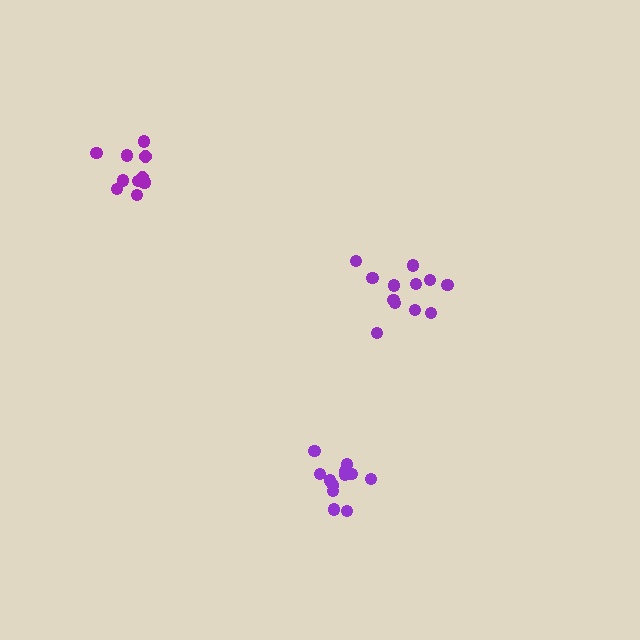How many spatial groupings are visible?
There are 3 spatial groupings.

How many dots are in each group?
Group 1: 12 dots, Group 2: 11 dots, Group 3: 12 dots (35 total).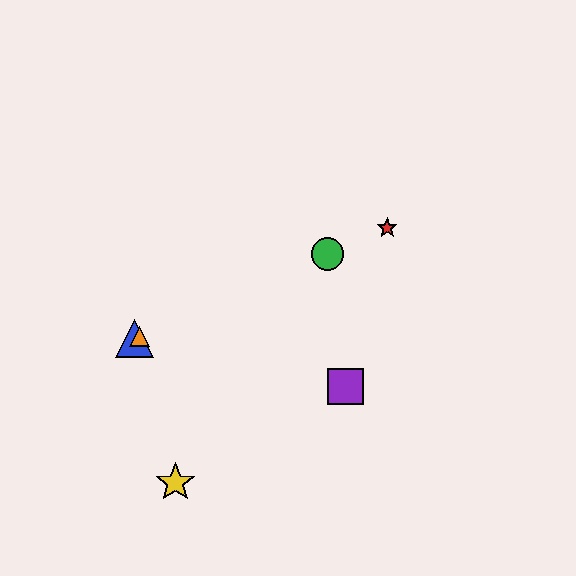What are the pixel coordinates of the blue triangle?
The blue triangle is at (134, 339).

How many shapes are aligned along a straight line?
4 shapes (the red star, the blue triangle, the green circle, the orange triangle) are aligned along a straight line.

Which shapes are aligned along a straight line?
The red star, the blue triangle, the green circle, the orange triangle are aligned along a straight line.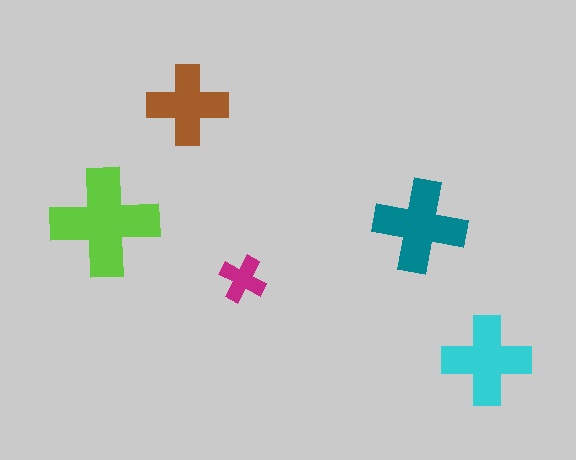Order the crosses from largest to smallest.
the lime one, the teal one, the cyan one, the brown one, the magenta one.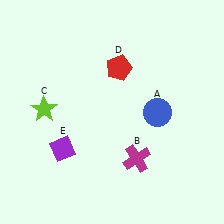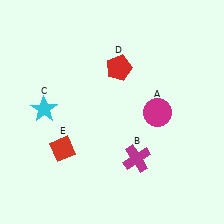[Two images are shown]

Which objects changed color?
A changed from blue to magenta. C changed from lime to cyan. E changed from purple to red.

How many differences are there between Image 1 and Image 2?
There are 3 differences between the two images.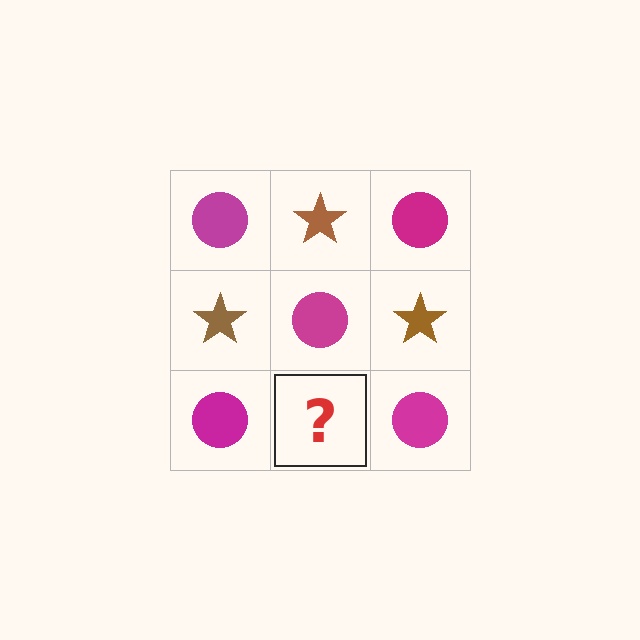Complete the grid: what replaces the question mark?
The question mark should be replaced with a brown star.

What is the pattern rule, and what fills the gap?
The rule is that it alternates magenta circle and brown star in a checkerboard pattern. The gap should be filled with a brown star.